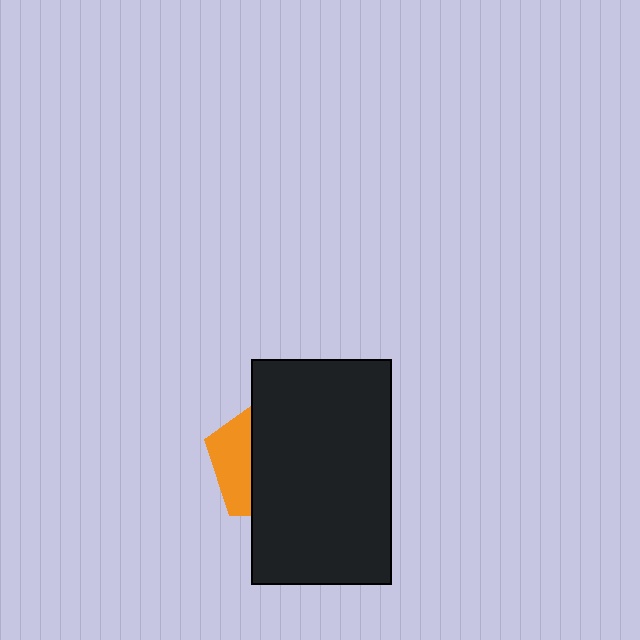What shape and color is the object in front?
The object in front is a black rectangle.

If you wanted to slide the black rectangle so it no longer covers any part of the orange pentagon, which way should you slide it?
Slide it right — that is the most direct way to separate the two shapes.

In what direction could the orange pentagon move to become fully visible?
The orange pentagon could move left. That would shift it out from behind the black rectangle entirely.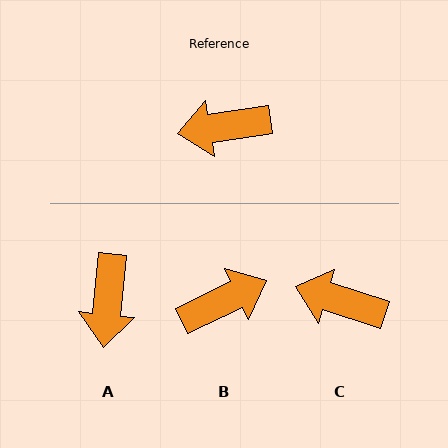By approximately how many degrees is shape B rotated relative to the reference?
Approximately 163 degrees clockwise.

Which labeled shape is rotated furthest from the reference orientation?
B, about 163 degrees away.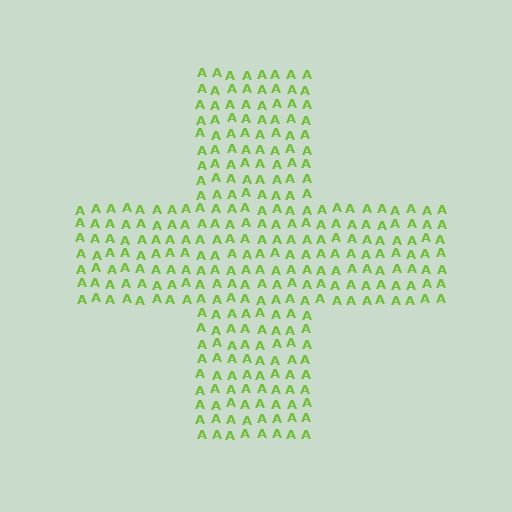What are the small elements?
The small elements are letter A's.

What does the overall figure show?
The overall figure shows a cross.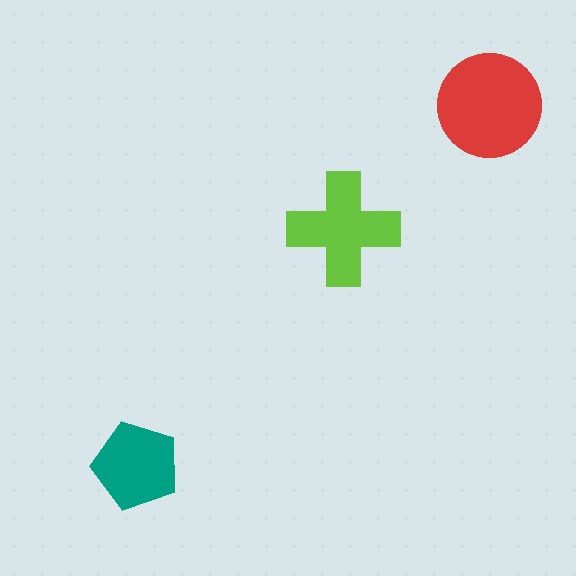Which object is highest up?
The red circle is topmost.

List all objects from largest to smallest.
The red circle, the lime cross, the teal pentagon.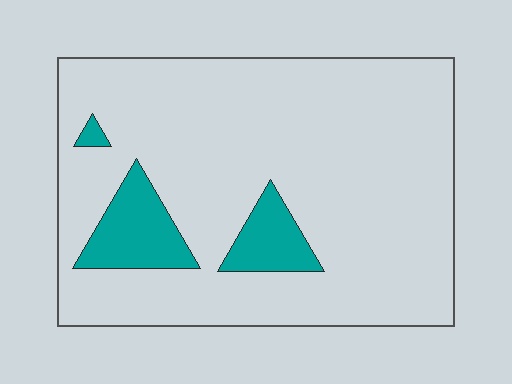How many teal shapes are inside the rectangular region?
3.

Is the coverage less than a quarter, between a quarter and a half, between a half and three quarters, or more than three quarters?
Less than a quarter.